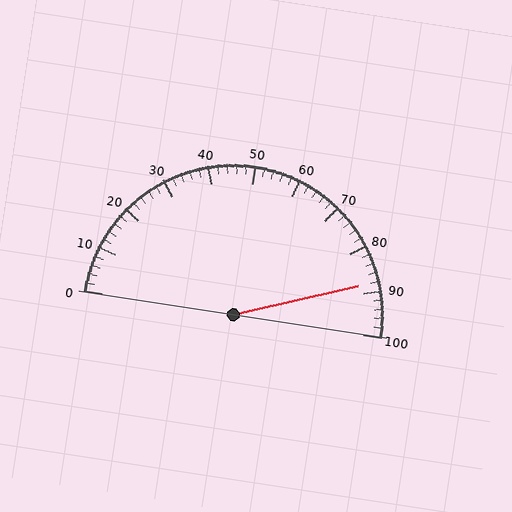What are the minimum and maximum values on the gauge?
The gauge ranges from 0 to 100.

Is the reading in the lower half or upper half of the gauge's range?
The reading is in the upper half of the range (0 to 100).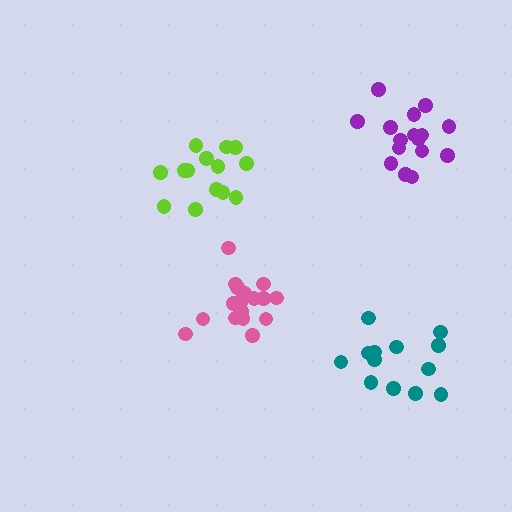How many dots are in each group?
Group 1: 16 dots, Group 2: 13 dots, Group 3: 14 dots, Group 4: 17 dots (60 total).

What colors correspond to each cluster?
The clusters are colored: purple, teal, lime, pink.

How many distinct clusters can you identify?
There are 4 distinct clusters.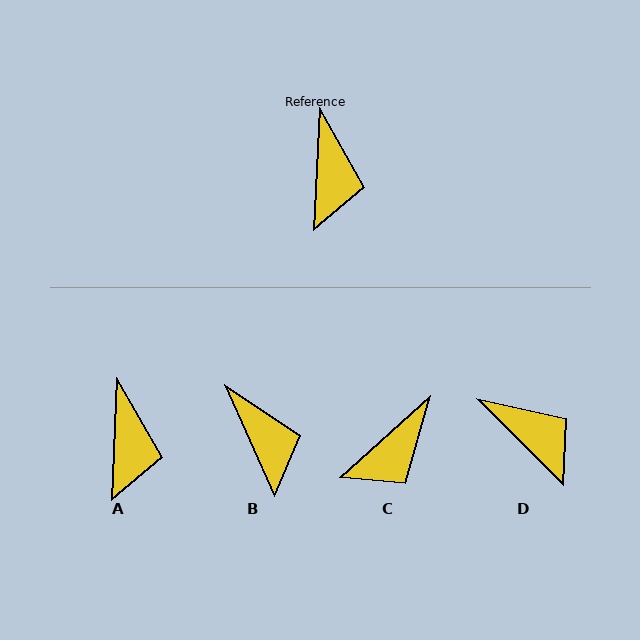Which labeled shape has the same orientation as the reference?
A.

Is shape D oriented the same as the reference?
No, it is off by about 47 degrees.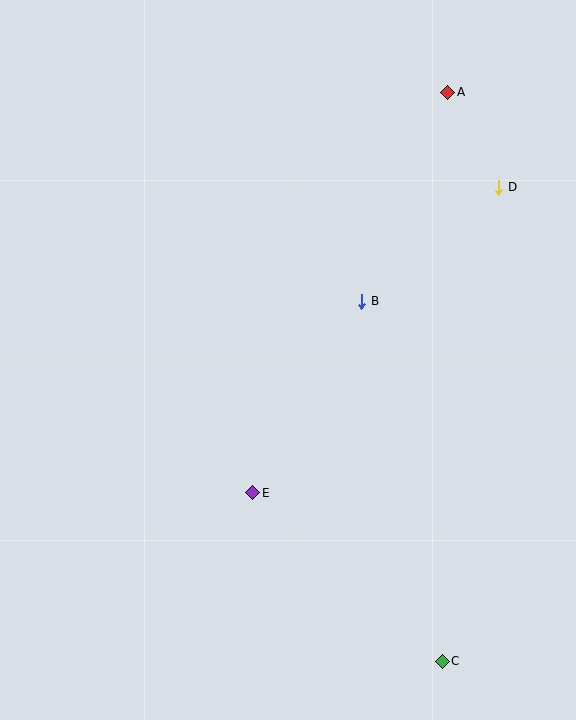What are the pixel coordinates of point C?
Point C is at (442, 661).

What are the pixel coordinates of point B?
Point B is at (362, 301).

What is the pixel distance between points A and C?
The distance between A and C is 569 pixels.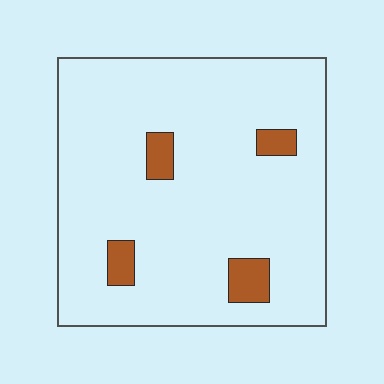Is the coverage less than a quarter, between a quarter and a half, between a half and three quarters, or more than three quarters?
Less than a quarter.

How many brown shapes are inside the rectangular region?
4.